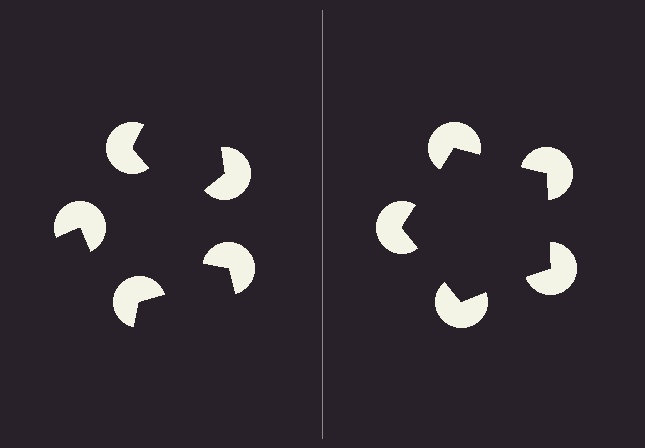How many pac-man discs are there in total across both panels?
10 — 5 on each side.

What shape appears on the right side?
An illusory pentagon.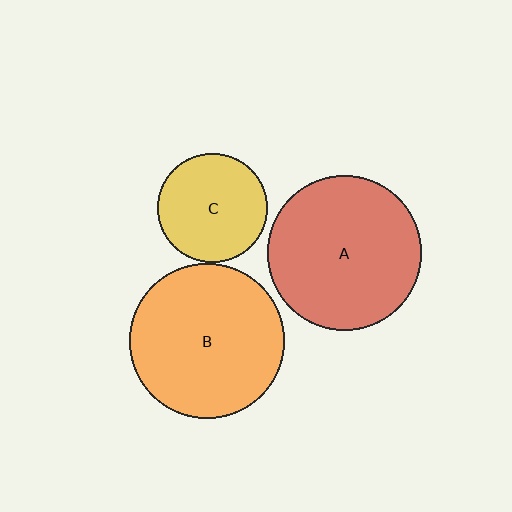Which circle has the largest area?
Circle B (orange).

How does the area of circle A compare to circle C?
Approximately 2.0 times.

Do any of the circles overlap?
No, none of the circles overlap.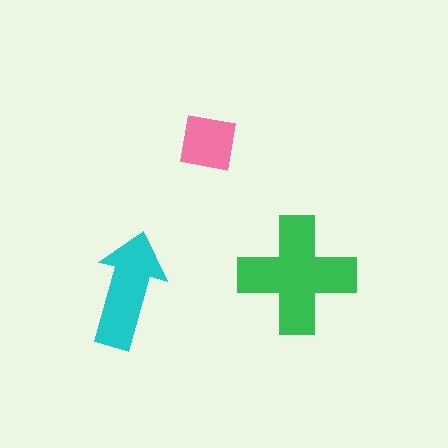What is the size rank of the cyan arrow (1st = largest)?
2nd.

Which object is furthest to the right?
The green cross is rightmost.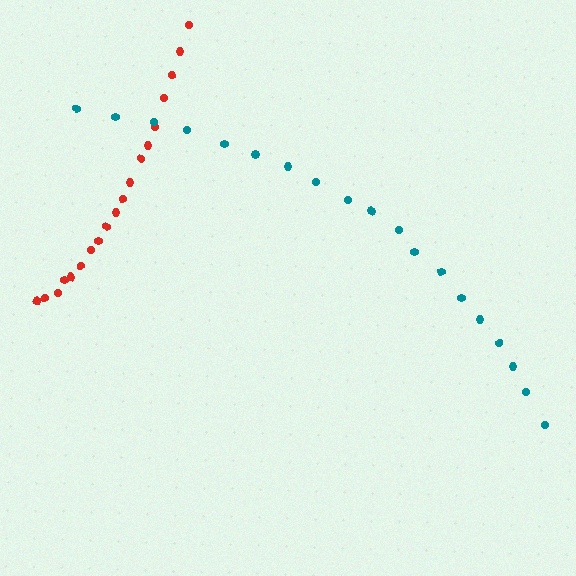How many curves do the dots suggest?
There are 2 distinct paths.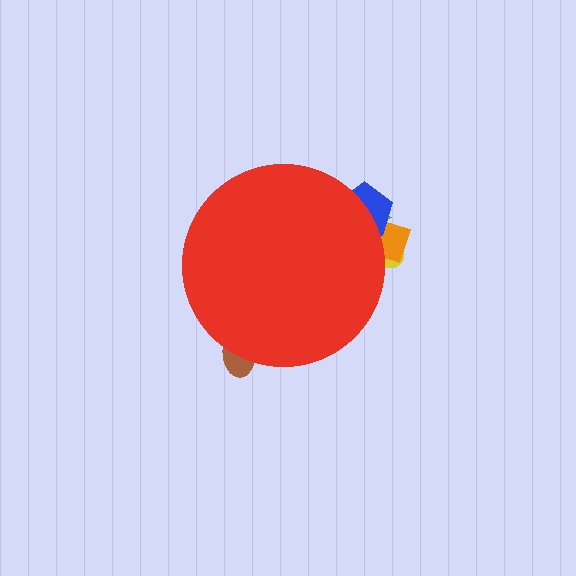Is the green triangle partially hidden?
Yes, the green triangle is partially hidden behind the red circle.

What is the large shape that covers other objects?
A red circle.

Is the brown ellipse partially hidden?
Yes, the brown ellipse is partially hidden behind the red circle.